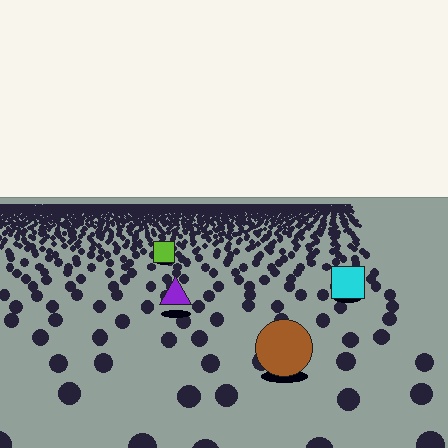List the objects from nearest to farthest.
From nearest to farthest: the brown circle, the purple triangle, the cyan square, the lime square.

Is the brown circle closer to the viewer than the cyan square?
Yes. The brown circle is closer — you can tell from the texture gradient: the ground texture is coarser near it.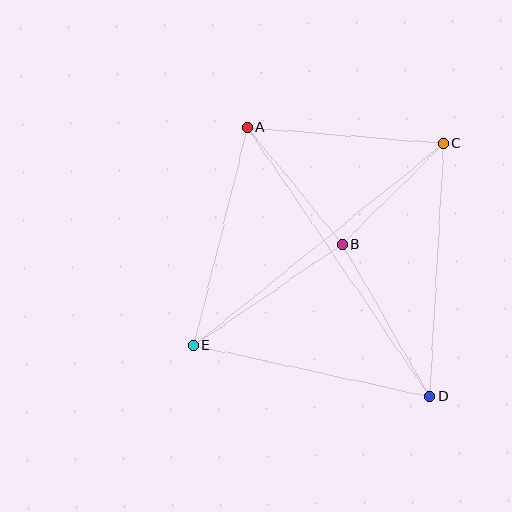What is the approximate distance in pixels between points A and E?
The distance between A and E is approximately 224 pixels.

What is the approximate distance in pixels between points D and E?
The distance between D and E is approximately 242 pixels.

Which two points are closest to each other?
Points B and C are closest to each other.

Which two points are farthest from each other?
Points A and D are farthest from each other.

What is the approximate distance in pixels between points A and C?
The distance between A and C is approximately 197 pixels.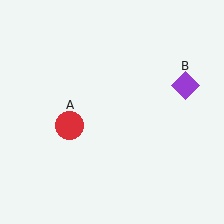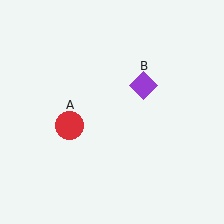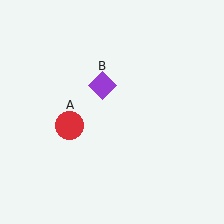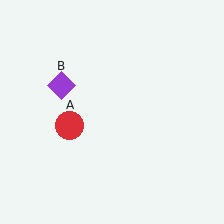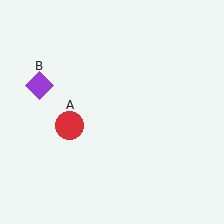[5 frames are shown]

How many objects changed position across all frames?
1 object changed position: purple diamond (object B).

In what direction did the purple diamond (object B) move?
The purple diamond (object B) moved left.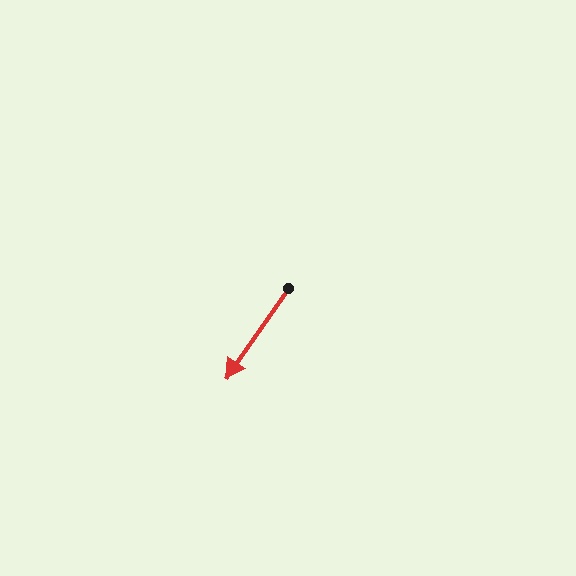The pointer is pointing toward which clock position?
Roughly 7 o'clock.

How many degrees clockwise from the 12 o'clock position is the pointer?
Approximately 215 degrees.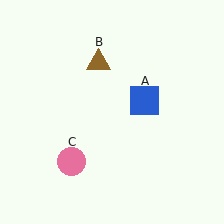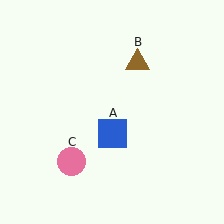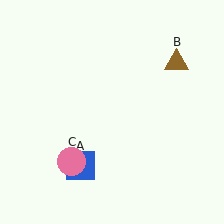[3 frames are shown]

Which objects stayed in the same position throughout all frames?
Pink circle (object C) remained stationary.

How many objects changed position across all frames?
2 objects changed position: blue square (object A), brown triangle (object B).